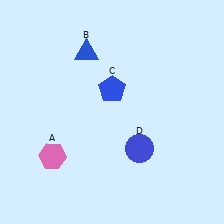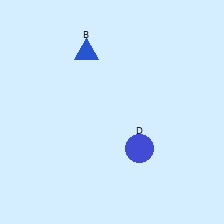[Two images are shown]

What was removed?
The blue pentagon (C), the pink hexagon (A) were removed in Image 2.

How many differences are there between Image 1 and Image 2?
There are 2 differences between the two images.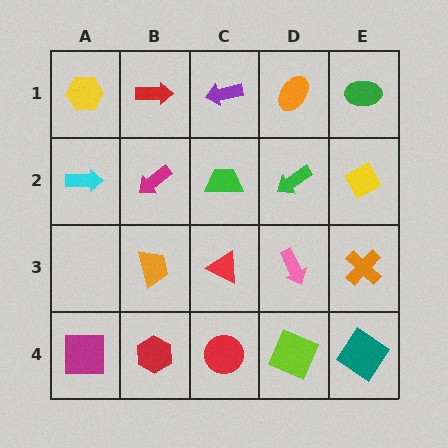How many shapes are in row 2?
5 shapes.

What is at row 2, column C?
A green trapezoid.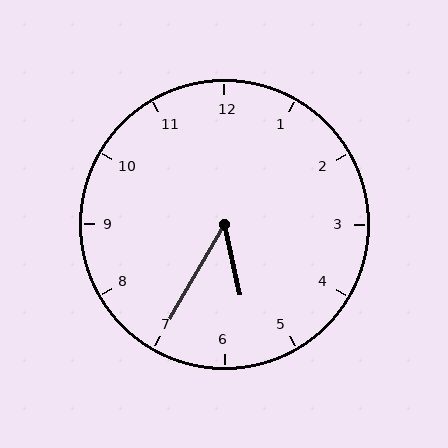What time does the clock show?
5:35.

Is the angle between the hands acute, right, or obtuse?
It is acute.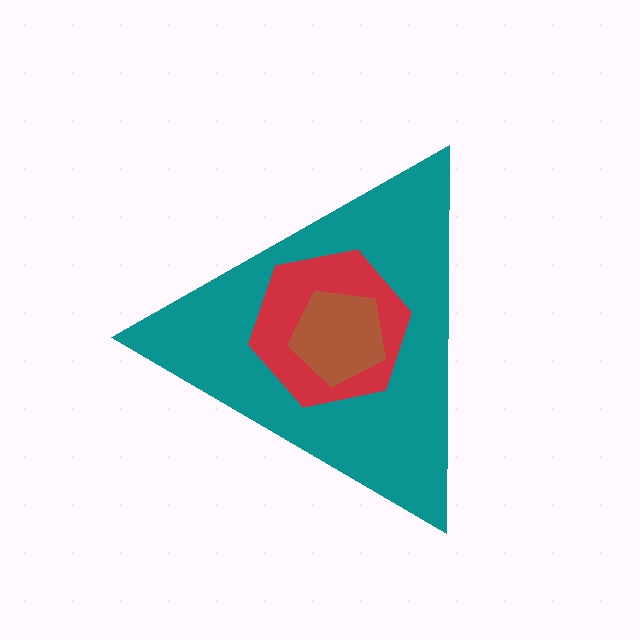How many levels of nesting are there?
3.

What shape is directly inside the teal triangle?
The red hexagon.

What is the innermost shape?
The brown pentagon.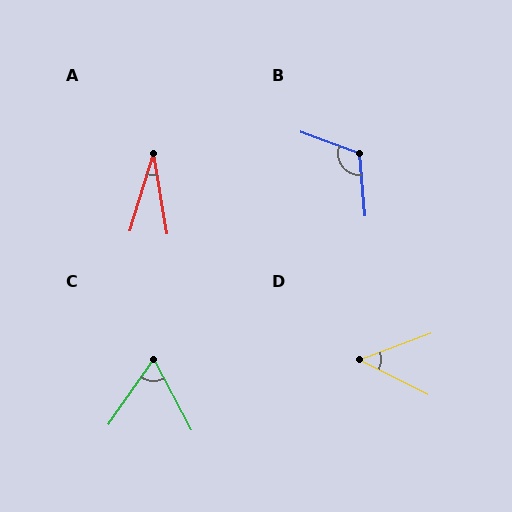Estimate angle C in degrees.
Approximately 63 degrees.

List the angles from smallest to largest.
A (26°), D (47°), C (63°), B (116°).